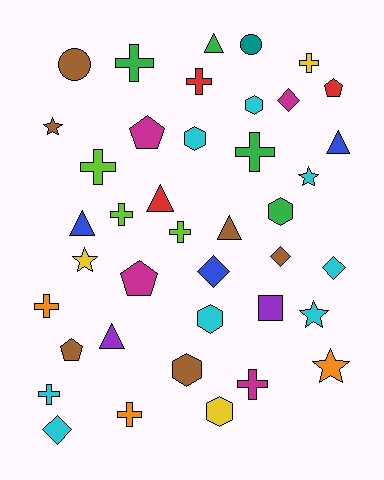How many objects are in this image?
There are 40 objects.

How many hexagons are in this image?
There are 6 hexagons.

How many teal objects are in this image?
There is 1 teal object.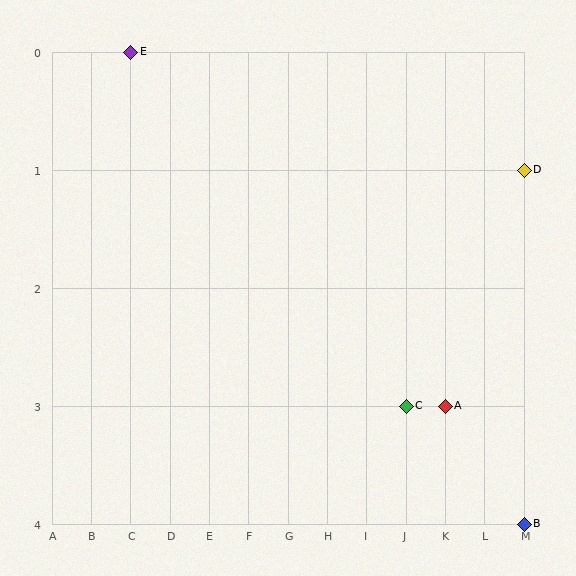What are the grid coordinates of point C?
Point C is at grid coordinates (J, 3).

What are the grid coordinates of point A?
Point A is at grid coordinates (K, 3).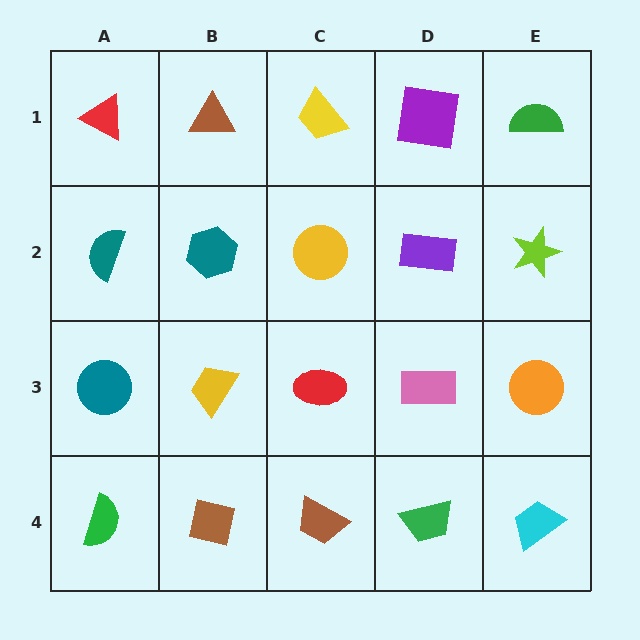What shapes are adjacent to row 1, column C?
A yellow circle (row 2, column C), a brown triangle (row 1, column B), a purple square (row 1, column D).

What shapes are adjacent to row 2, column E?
A green semicircle (row 1, column E), an orange circle (row 3, column E), a purple rectangle (row 2, column D).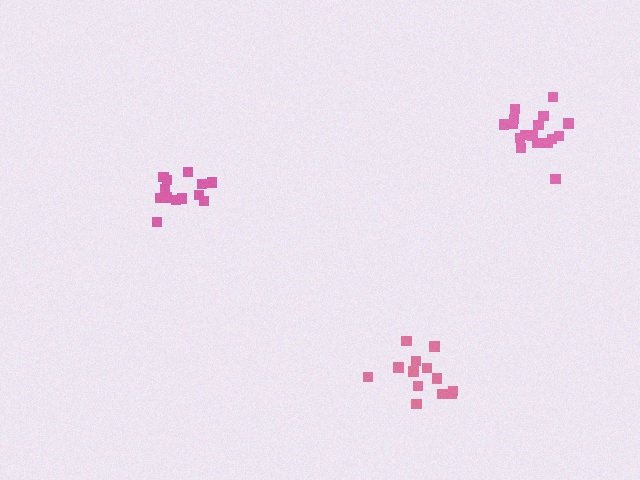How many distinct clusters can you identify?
There are 3 distinct clusters.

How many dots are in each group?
Group 1: 13 dots, Group 2: 13 dots, Group 3: 17 dots (43 total).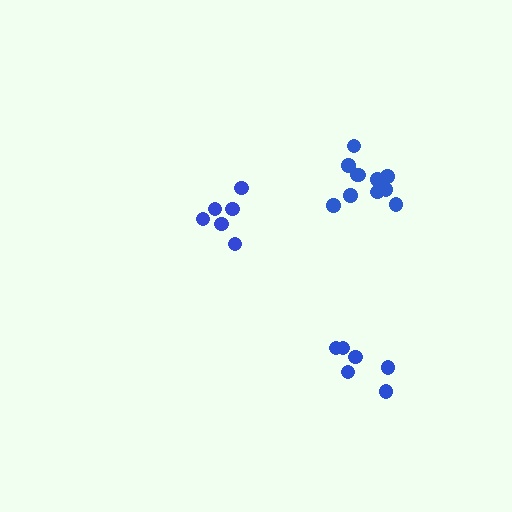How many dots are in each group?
Group 1: 6 dots, Group 2: 6 dots, Group 3: 11 dots (23 total).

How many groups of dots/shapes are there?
There are 3 groups.